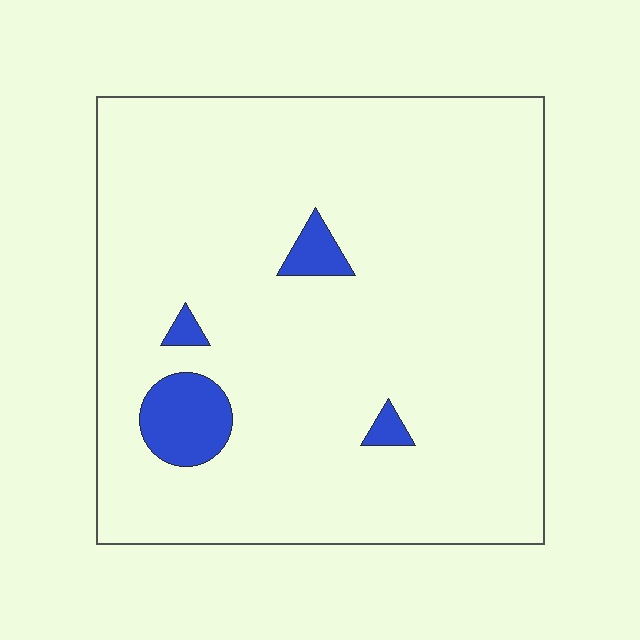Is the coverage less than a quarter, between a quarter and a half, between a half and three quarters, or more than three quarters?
Less than a quarter.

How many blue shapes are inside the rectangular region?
4.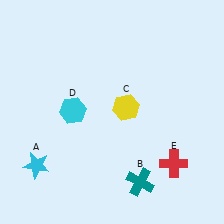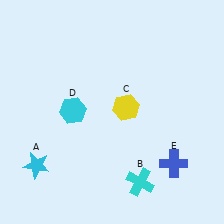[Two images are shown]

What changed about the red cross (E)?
In Image 1, E is red. In Image 2, it changed to blue.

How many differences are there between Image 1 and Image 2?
There are 2 differences between the two images.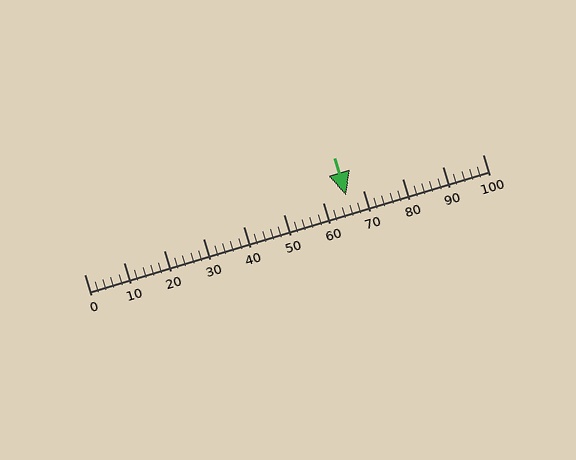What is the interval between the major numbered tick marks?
The major tick marks are spaced 10 units apart.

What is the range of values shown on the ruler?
The ruler shows values from 0 to 100.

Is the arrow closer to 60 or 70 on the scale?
The arrow is closer to 70.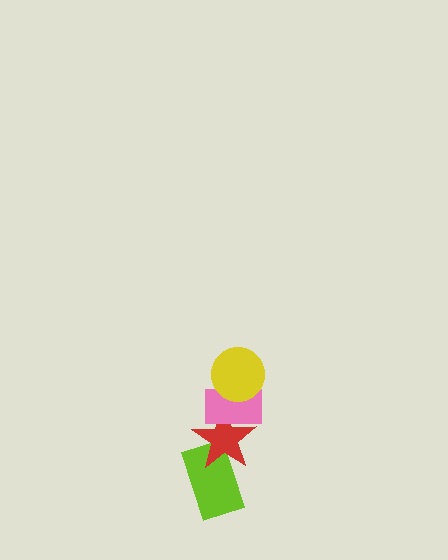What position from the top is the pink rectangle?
The pink rectangle is 2nd from the top.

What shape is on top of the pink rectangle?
The yellow circle is on top of the pink rectangle.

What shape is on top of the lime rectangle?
The red star is on top of the lime rectangle.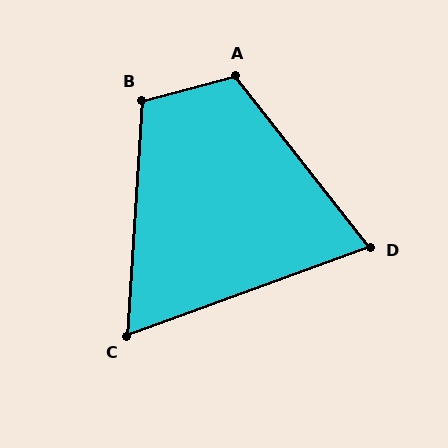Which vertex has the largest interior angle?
A, at approximately 113 degrees.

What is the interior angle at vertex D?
Approximately 72 degrees (acute).